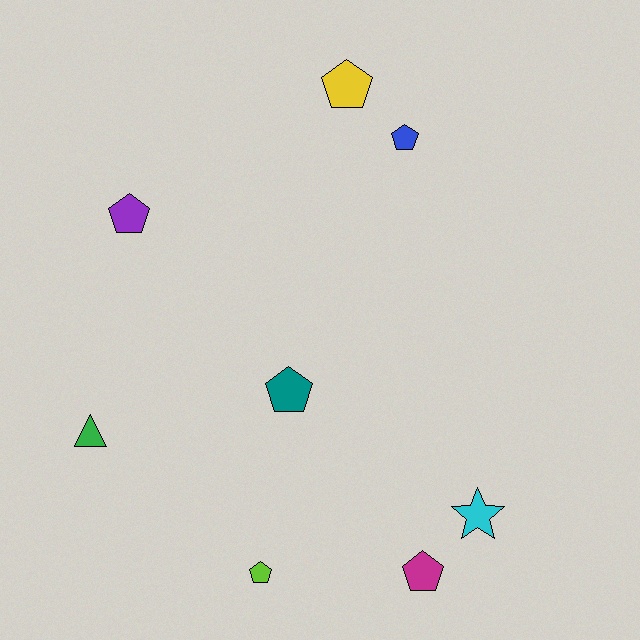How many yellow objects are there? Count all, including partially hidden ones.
There is 1 yellow object.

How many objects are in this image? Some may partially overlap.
There are 8 objects.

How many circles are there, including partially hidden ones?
There are no circles.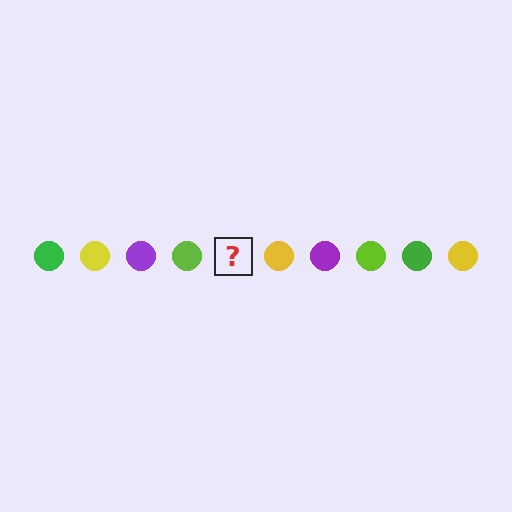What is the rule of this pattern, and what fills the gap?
The rule is that the pattern cycles through green, yellow, purple, lime circles. The gap should be filled with a green circle.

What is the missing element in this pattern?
The missing element is a green circle.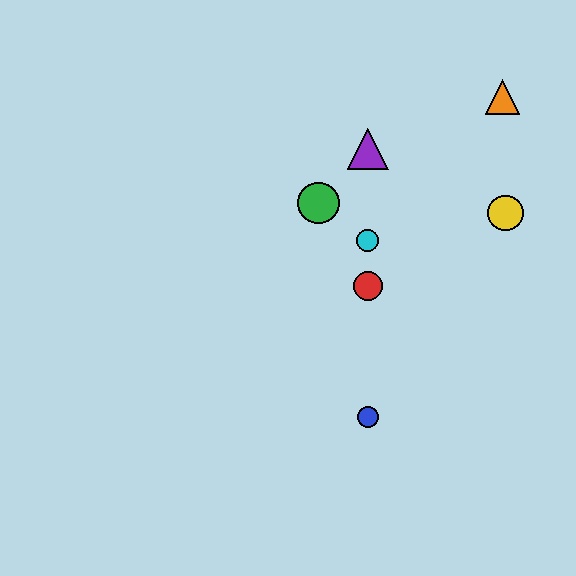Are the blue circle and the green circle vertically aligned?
No, the blue circle is at x≈368 and the green circle is at x≈319.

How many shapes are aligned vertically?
4 shapes (the red circle, the blue circle, the purple triangle, the cyan circle) are aligned vertically.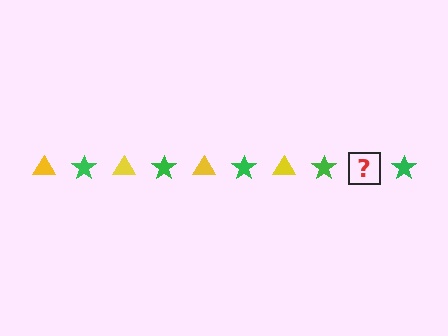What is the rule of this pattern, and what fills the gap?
The rule is that the pattern alternates between yellow triangle and green star. The gap should be filled with a yellow triangle.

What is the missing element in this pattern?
The missing element is a yellow triangle.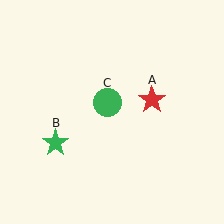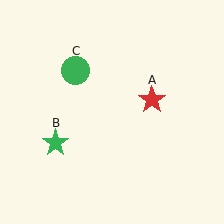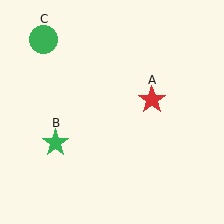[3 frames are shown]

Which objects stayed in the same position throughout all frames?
Red star (object A) and green star (object B) remained stationary.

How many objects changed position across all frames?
1 object changed position: green circle (object C).